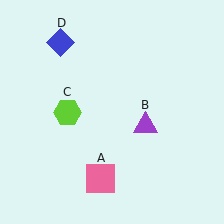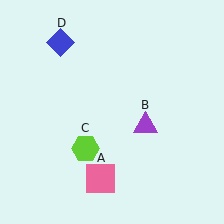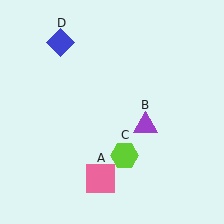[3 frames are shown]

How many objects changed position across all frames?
1 object changed position: lime hexagon (object C).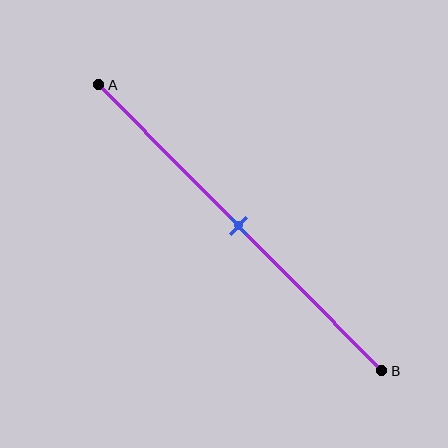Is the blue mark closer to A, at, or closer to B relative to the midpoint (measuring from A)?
The blue mark is approximately at the midpoint of segment AB.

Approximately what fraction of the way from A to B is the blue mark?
The blue mark is approximately 50% of the way from A to B.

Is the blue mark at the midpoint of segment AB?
Yes, the mark is approximately at the midpoint.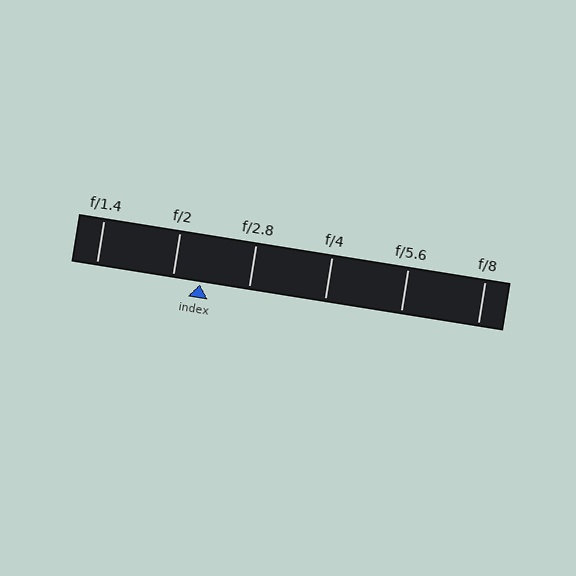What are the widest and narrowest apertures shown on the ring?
The widest aperture shown is f/1.4 and the narrowest is f/8.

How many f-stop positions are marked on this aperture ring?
There are 6 f-stop positions marked.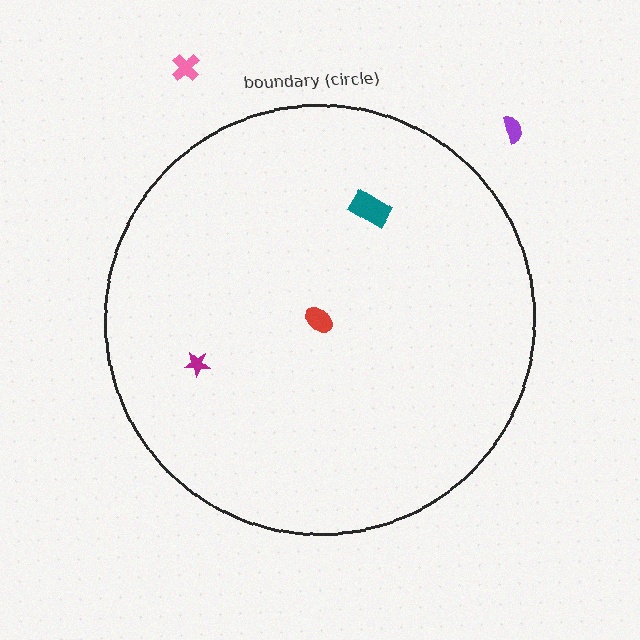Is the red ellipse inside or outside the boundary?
Inside.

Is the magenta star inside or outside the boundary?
Inside.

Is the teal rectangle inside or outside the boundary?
Inside.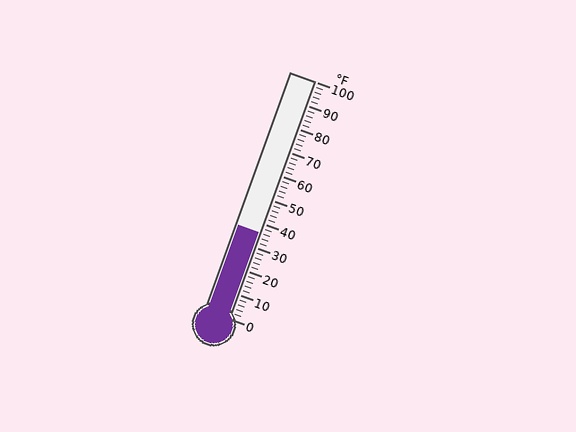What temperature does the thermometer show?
The thermometer shows approximately 36°F.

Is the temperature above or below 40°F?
The temperature is below 40°F.